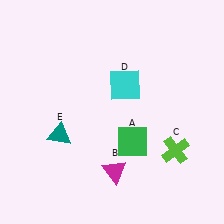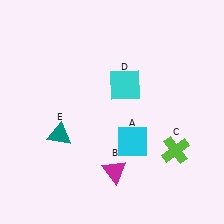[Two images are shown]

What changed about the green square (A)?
In Image 1, A is green. In Image 2, it changed to cyan.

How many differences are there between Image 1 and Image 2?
There is 1 difference between the two images.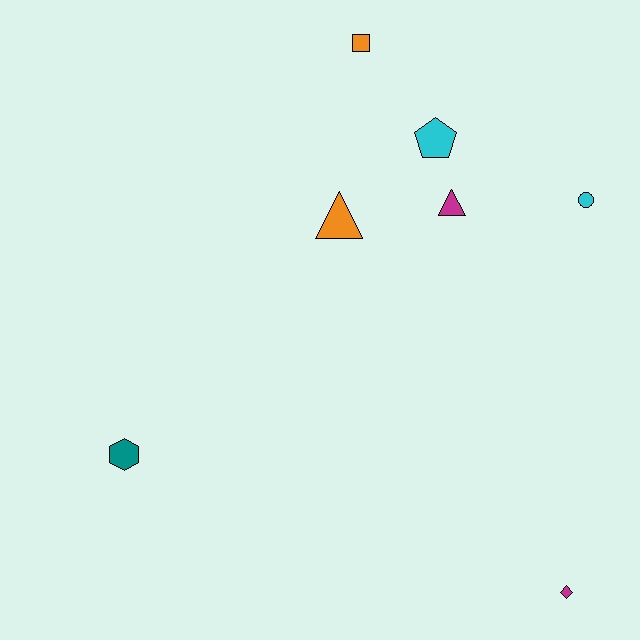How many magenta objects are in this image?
There are 2 magenta objects.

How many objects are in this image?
There are 7 objects.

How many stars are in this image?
There are no stars.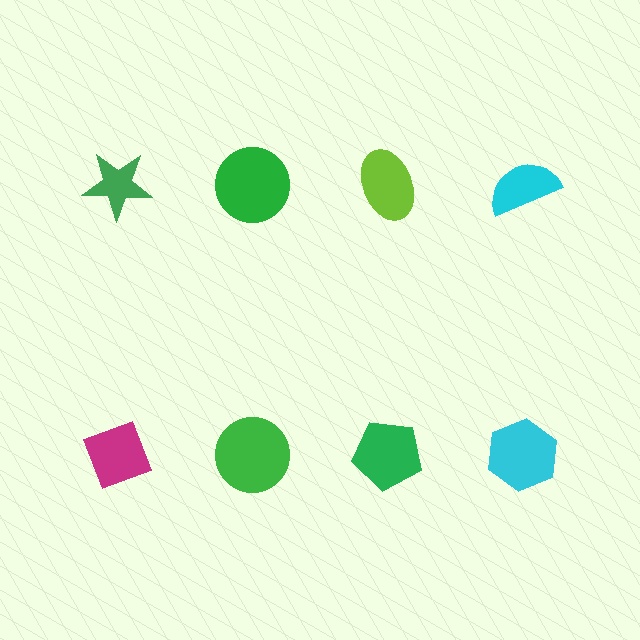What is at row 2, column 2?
A green circle.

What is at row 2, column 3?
A green pentagon.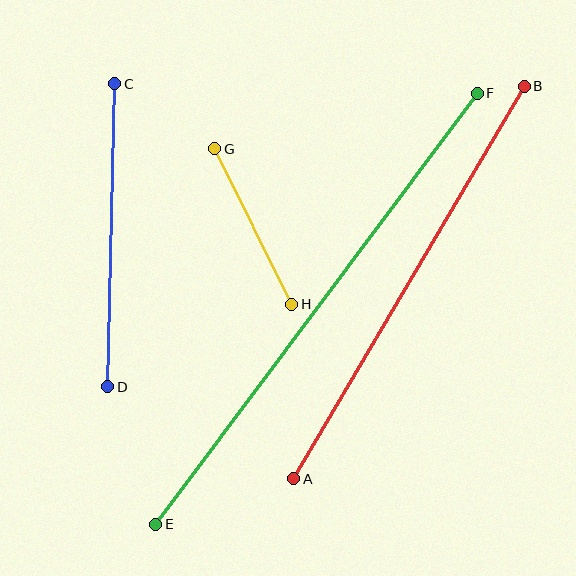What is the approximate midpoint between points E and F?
The midpoint is at approximately (316, 309) pixels.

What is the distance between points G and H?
The distance is approximately 174 pixels.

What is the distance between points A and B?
The distance is approximately 455 pixels.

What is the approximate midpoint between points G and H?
The midpoint is at approximately (253, 226) pixels.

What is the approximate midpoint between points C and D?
The midpoint is at approximately (111, 235) pixels.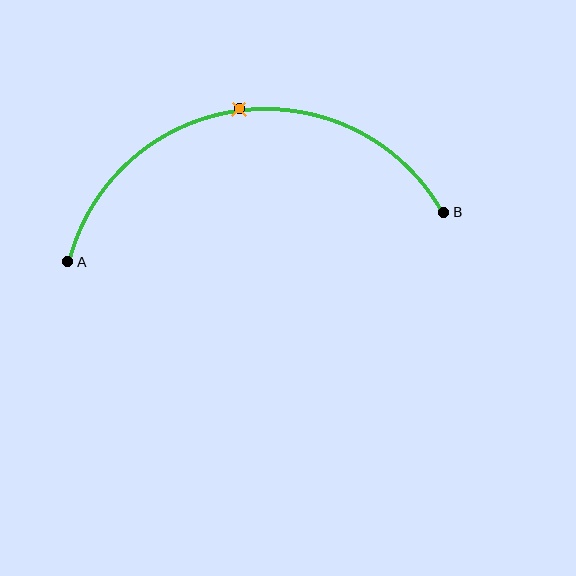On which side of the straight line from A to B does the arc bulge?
The arc bulges above the straight line connecting A and B.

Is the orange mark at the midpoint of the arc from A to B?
Yes. The orange mark lies on the arc at equal arc-length from both A and B — it is the arc midpoint.